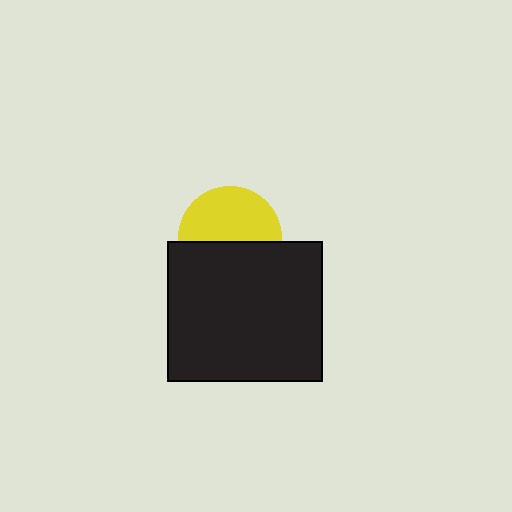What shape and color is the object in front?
The object in front is a black rectangle.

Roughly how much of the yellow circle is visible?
About half of it is visible (roughly 54%).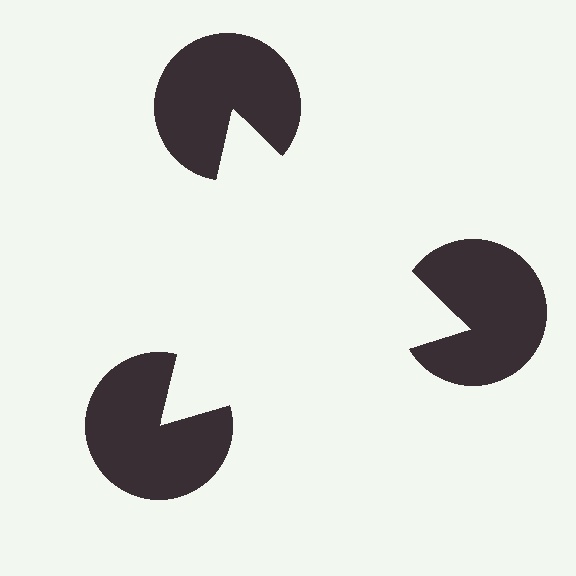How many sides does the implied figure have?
3 sides.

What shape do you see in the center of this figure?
An illusory triangle — its edges are inferred from the aligned wedge cuts in the pac-man discs, not physically drawn.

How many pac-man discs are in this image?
There are 3 — one at each vertex of the illusory triangle.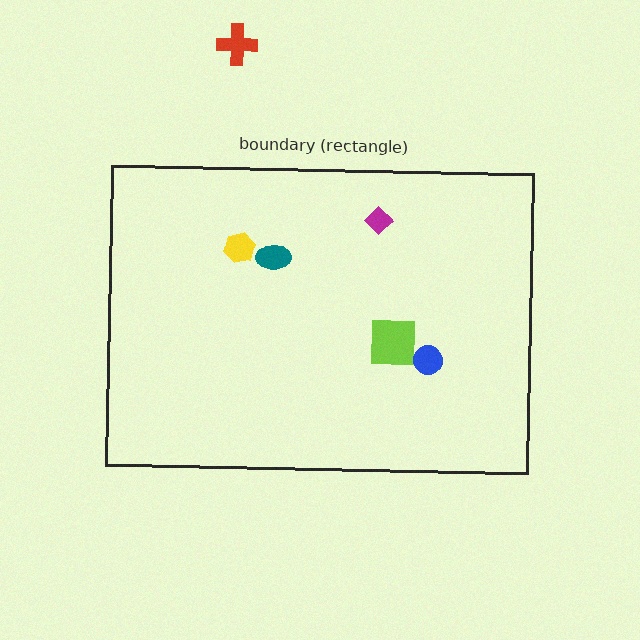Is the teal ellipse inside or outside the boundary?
Inside.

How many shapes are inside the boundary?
5 inside, 1 outside.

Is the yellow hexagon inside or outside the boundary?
Inside.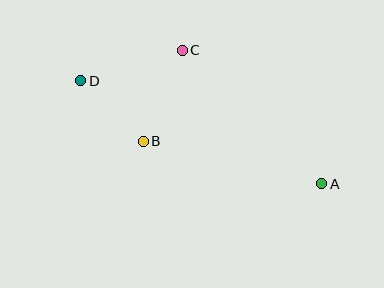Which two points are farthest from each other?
Points A and D are farthest from each other.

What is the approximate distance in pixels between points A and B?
The distance between A and B is approximately 184 pixels.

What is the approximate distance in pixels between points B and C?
The distance between B and C is approximately 99 pixels.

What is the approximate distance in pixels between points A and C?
The distance between A and C is approximately 193 pixels.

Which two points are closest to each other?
Points B and D are closest to each other.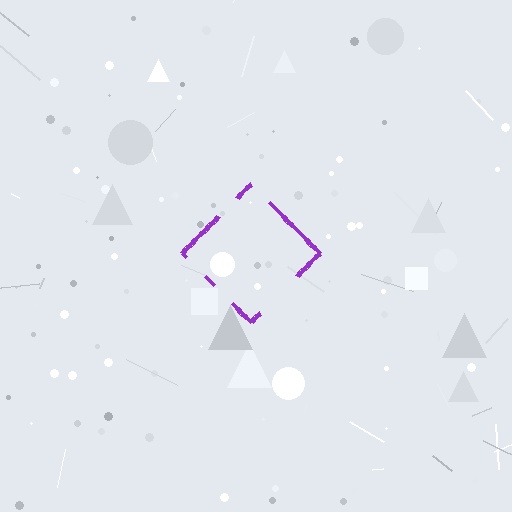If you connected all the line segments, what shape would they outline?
They would outline a diamond.